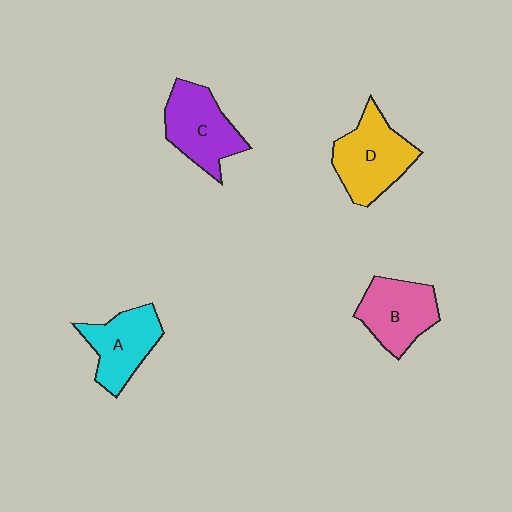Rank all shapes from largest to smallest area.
From largest to smallest: D (yellow), C (purple), B (pink), A (cyan).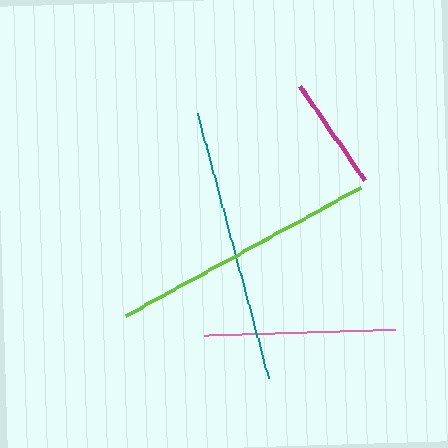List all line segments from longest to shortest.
From longest to shortest: teal, lime, pink, magenta.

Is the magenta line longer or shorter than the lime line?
The lime line is longer than the magenta line.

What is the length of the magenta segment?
The magenta segment is approximately 114 pixels long.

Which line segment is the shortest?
The magenta line is the shortest at approximately 114 pixels.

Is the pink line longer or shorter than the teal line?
The teal line is longer than the pink line.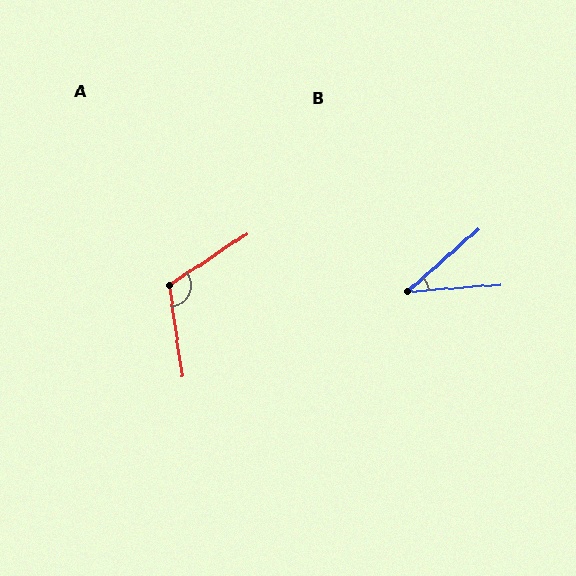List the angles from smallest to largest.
B (37°), A (115°).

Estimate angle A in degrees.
Approximately 115 degrees.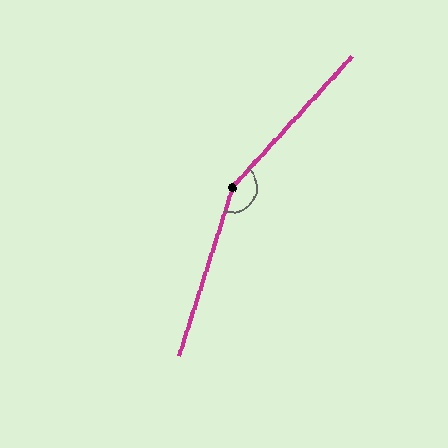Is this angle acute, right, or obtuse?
It is obtuse.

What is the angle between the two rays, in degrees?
Approximately 155 degrees.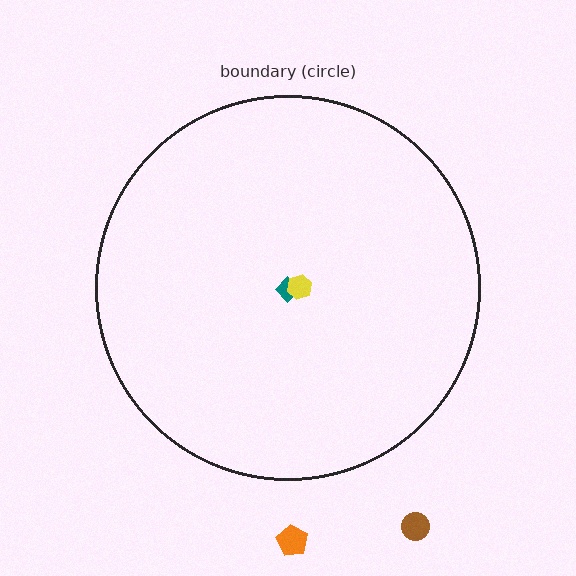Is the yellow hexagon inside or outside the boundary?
Inside.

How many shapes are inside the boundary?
2 inside, 2 outside.